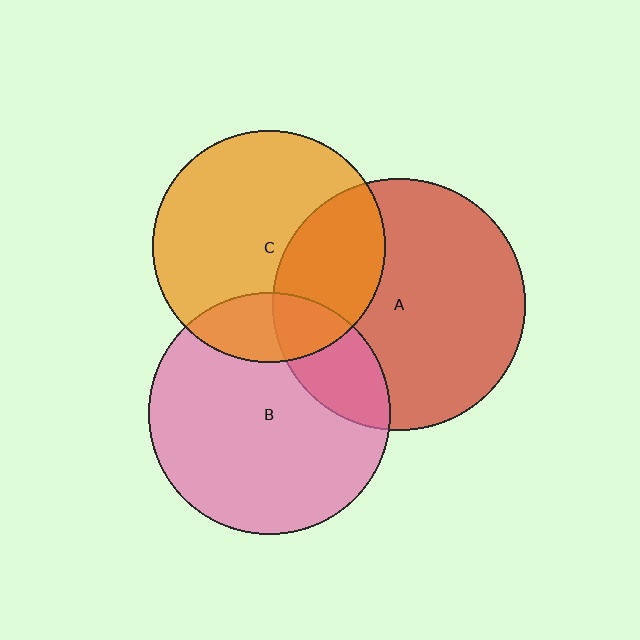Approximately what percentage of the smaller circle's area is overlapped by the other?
Approximately 30%.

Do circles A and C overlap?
Yes.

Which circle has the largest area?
Circle A (red).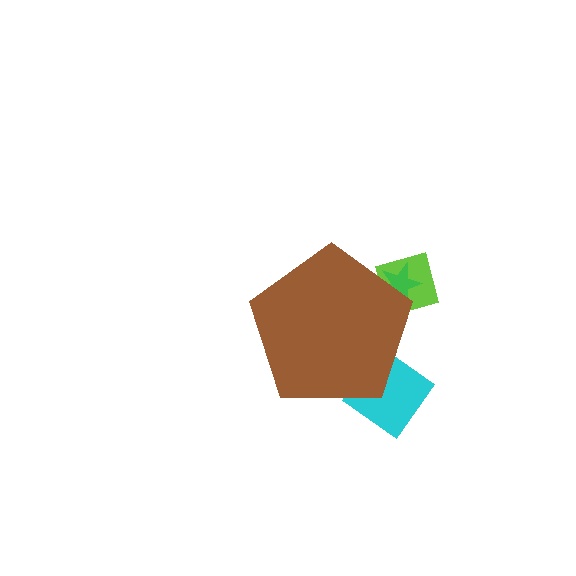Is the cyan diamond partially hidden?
Yes, the cyan diamond is partially hidden behind the brown pentagon.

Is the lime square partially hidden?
Yes, the lime square is partially hidden behind the brown pentagon.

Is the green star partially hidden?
Yes, the green star is partially hidden behind the brown pentagon.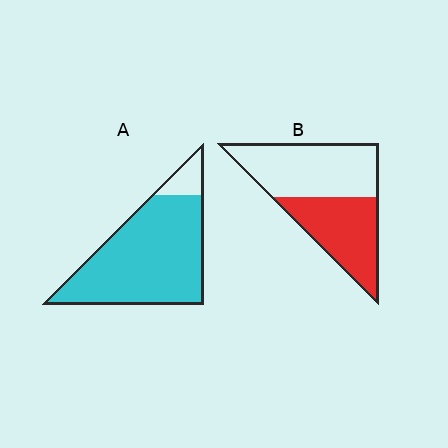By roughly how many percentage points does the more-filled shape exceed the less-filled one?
By roughly 45 percentage points (A over B).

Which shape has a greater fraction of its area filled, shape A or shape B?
Shape A.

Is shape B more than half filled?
No.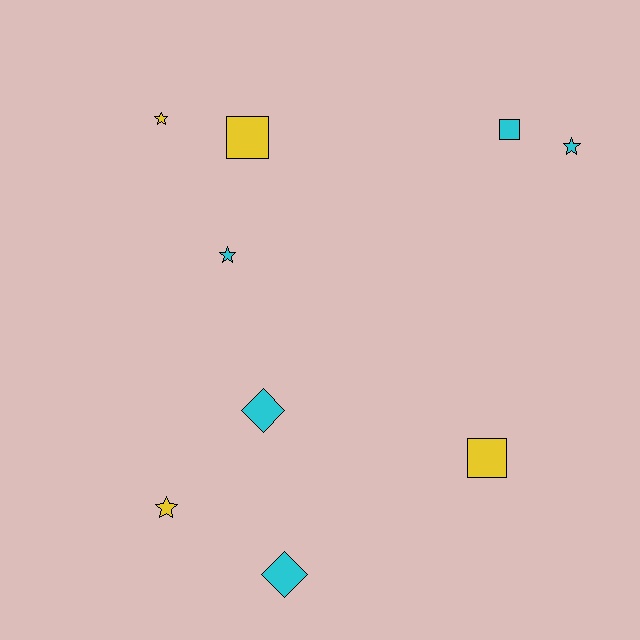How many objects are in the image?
There are 9 objects.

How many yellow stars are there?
There are 2 yellow stars.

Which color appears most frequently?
Cyan, with 5 objects.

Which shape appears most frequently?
Star, with 4 objects.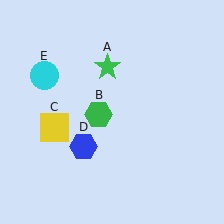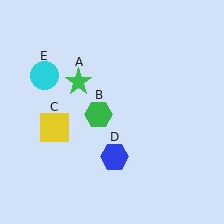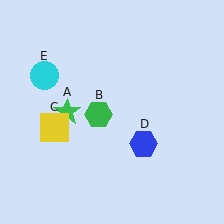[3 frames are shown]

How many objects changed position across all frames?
2 objects changed position: green star (object A), blue hexagon (object D).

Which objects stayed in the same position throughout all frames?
Green hexagon (object B) and yellow square (object C) and cyan circle (object E) remained stationary.